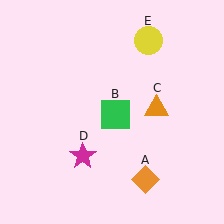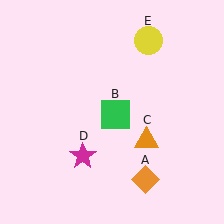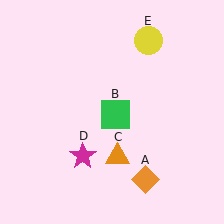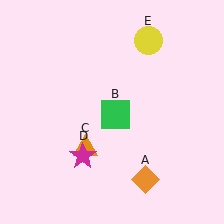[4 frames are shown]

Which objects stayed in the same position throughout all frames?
Orange diamond (object A) and green square (object B) and magenta star (object D) and yellow circle (object E) remained stationary.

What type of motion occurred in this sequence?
The orange triangle (object C) rotated clockwise around the center of the scene.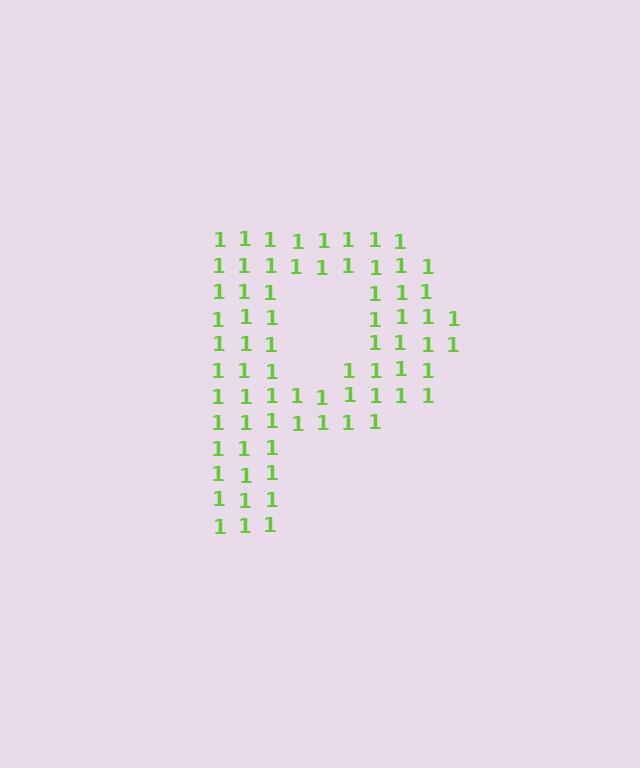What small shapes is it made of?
It is made of small digit 1's.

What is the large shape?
The large shape is the letter P.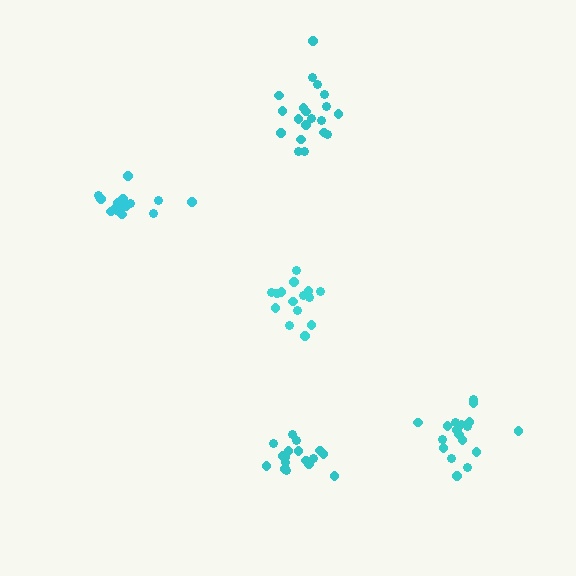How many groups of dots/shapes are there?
There are 5 groups.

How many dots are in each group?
Group 1: 17 dots, Group 2: 15 dots, Group 3: 20 dots, Group 4: 15 dots, Group 5: 18 dots (85 total).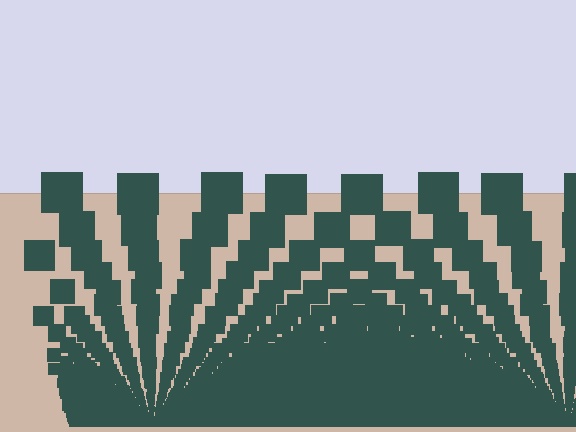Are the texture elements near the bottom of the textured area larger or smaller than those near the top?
Smaller. The gradient is inverted — elements near the bottom are smaller and denser.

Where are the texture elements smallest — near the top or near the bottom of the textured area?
Near the bottom.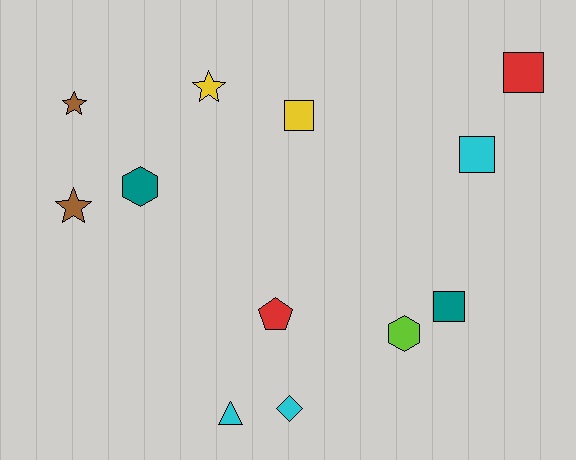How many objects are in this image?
There are 12 objects.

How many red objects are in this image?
There are 2 red objects.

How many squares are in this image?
There are 4 squares.